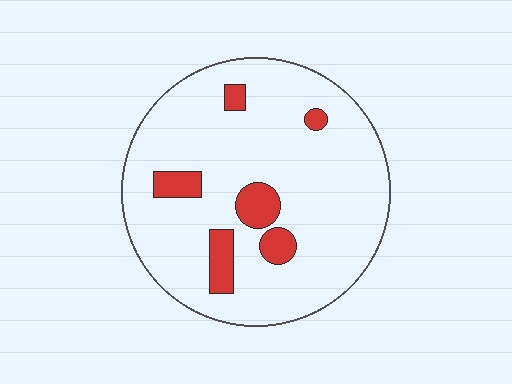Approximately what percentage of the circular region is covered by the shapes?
Approximately 10%.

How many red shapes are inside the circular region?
6.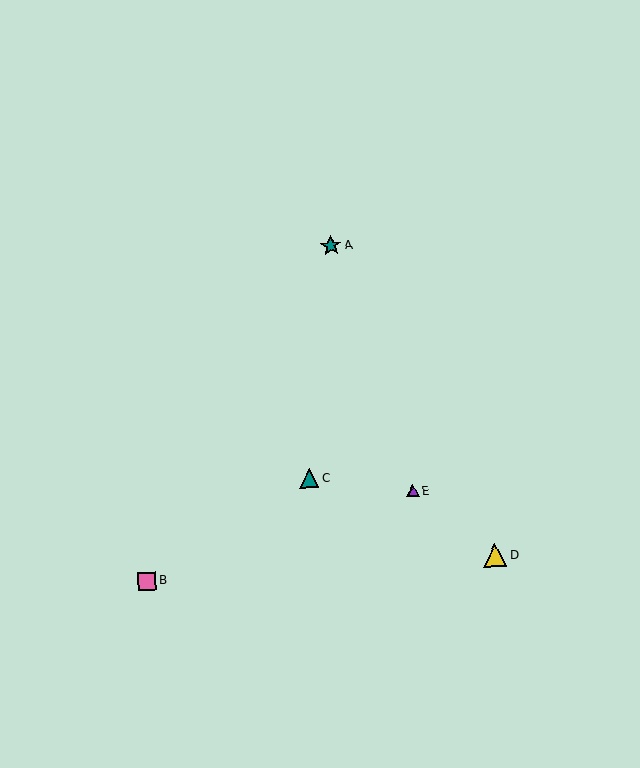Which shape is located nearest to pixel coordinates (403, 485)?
The purple triangle (labeled E) at (413, 491) is nearest to that location.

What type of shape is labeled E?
Shape E is a purple triangle.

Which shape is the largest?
The yellow triangle (labeled D) is the largest.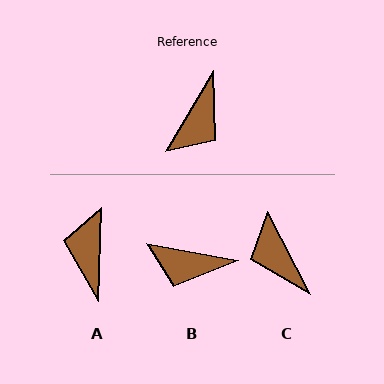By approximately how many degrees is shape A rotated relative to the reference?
Approximately 151 degrees clockwise.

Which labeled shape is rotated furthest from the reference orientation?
A, about 151 degrees away.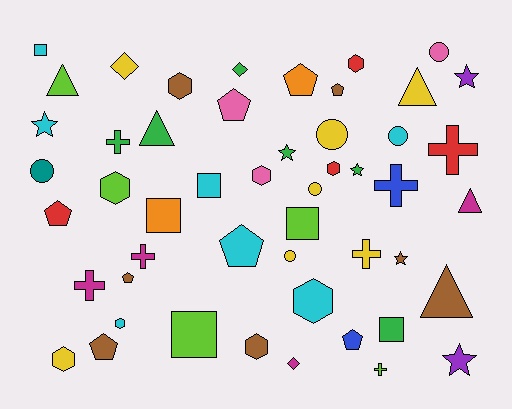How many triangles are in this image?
There are 5 triangles.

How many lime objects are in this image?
There are 5 lime objects.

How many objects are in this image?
There are 50 objects.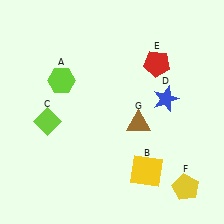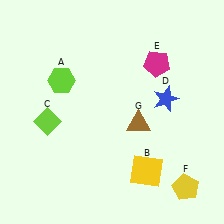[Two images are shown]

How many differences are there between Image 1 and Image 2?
There is 1 difference between the two images.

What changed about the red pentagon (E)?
In Image 1, E is red. In Image 2, it changed to magenta.